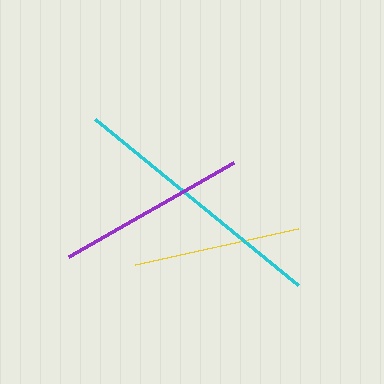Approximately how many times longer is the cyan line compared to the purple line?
The cyan line is approximately 1.4 times the length of the purple line.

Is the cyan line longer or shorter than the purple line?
The cyan line is longer than the purple line.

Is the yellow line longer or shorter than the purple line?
The purple line is longer than the yellow line.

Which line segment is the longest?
The cyan line is the longest at approximately 262 pixels.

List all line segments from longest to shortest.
From longest to shortest: cyan, purple, yellow.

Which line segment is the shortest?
The yellow line is the shortest at approximately 168 pixels.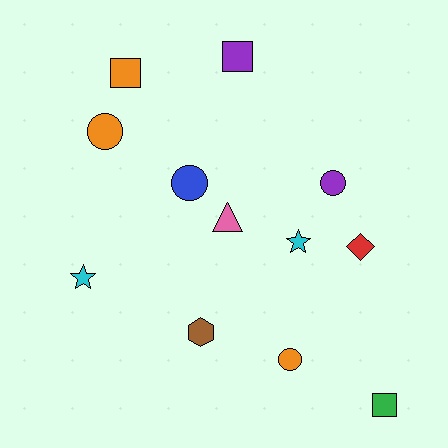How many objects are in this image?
There are 12 objects.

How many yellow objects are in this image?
There are no yellow objects.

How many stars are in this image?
There are 2 stars.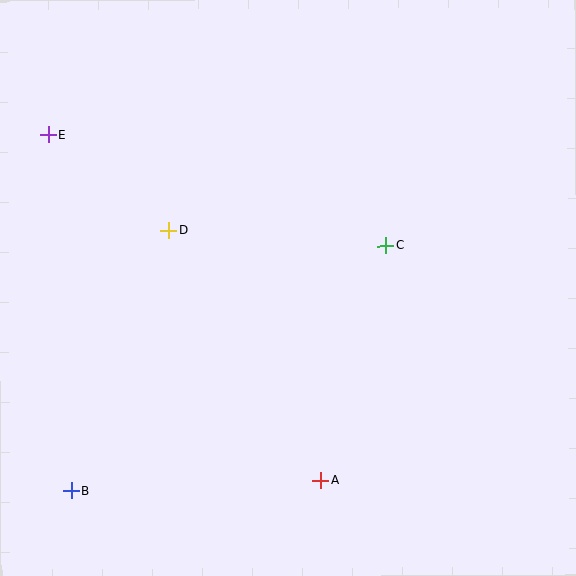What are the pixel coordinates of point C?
Point C is at (386, 246).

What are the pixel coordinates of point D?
Point D is at (168, 230).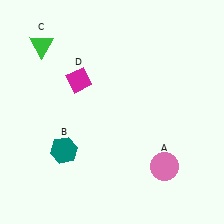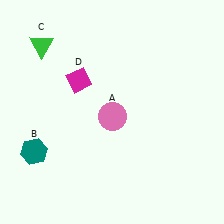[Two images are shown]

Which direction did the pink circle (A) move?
The pink circle (A) moved left.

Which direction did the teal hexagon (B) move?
The teal hexagon (B) moved left.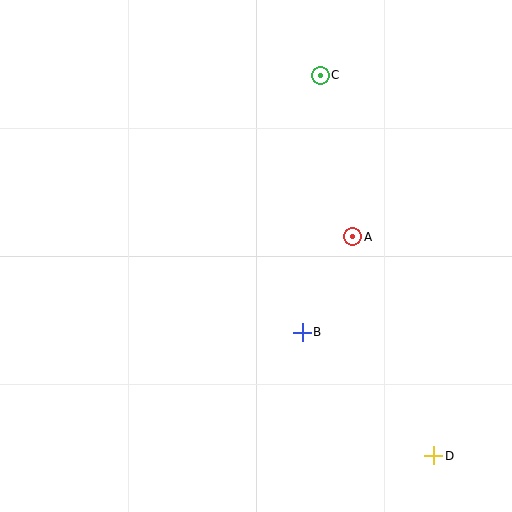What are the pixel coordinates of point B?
Point B is at (302, 332).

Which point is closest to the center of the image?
Point B at (302, 332) is closest to the center.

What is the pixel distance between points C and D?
The distance between C and D is 397 pixels.